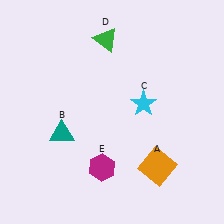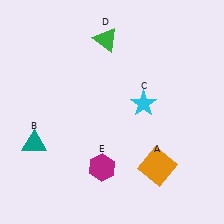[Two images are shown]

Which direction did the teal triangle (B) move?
The teal triangle (B) moved left.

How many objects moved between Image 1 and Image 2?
1 object moved between the two images.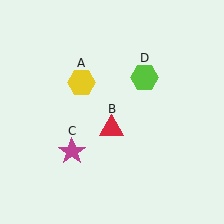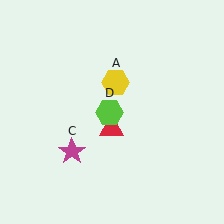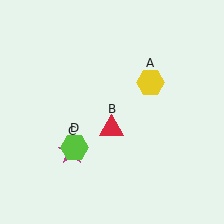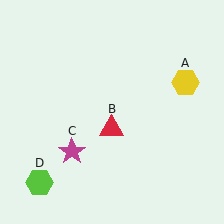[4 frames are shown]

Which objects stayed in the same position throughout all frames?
Red triangle (object B) and magenta star (object C) remained stationary.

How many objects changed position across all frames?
2 objects changed position: yellow hexagon (object A), lime hexagon (object D).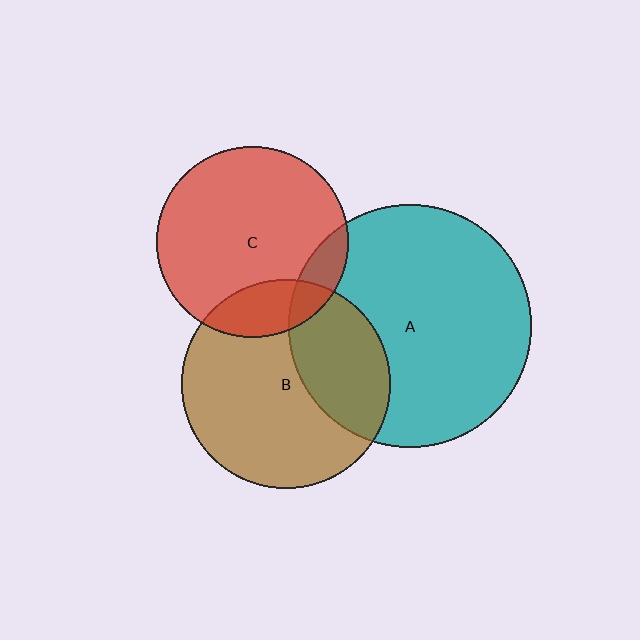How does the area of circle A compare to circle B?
Approximately 1.4 times.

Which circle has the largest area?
Circle A (teal).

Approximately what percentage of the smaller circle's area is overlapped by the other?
Approximately 30%.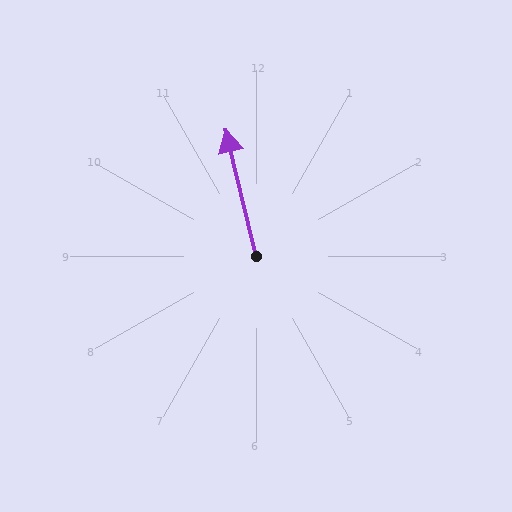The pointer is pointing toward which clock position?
Roughly 12 o'clock.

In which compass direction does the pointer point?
North.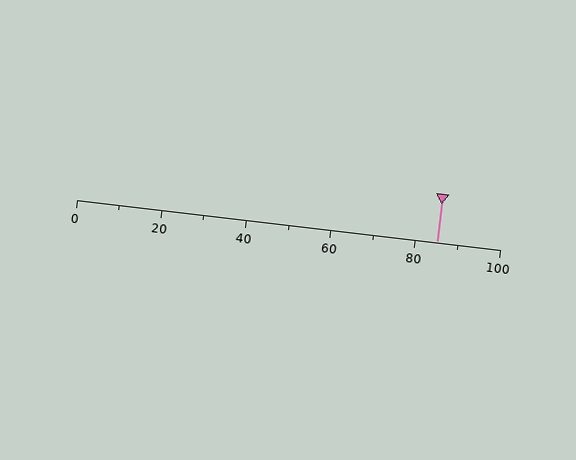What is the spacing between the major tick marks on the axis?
The major ticks are spaced 20 apart.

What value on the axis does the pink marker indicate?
The marker indicates approximately 85.